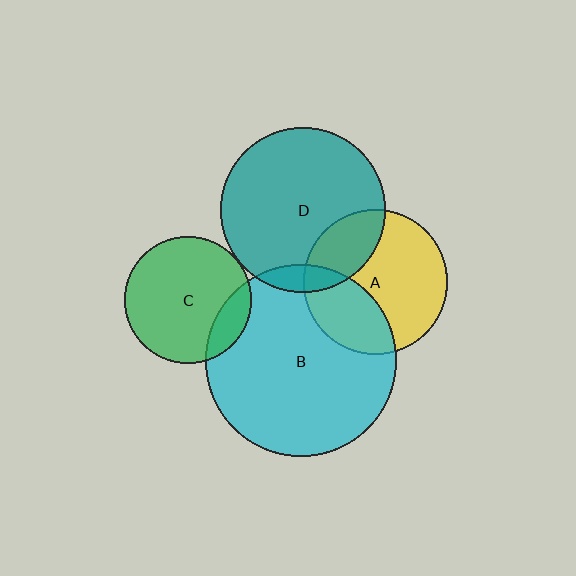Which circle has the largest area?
Circle B (cyan).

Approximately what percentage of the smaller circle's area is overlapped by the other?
Approximately 10%.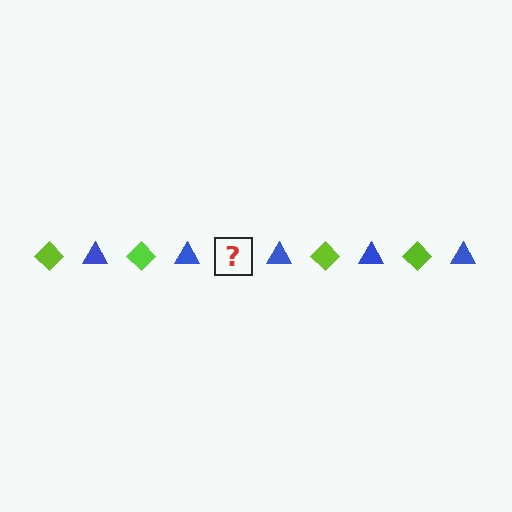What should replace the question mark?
The question mark should be replaced with a lime diamond.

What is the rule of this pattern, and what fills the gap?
The rule is that the pattern alternates between lime diamond and blue triangle. The gap should be filled with a lime diamond.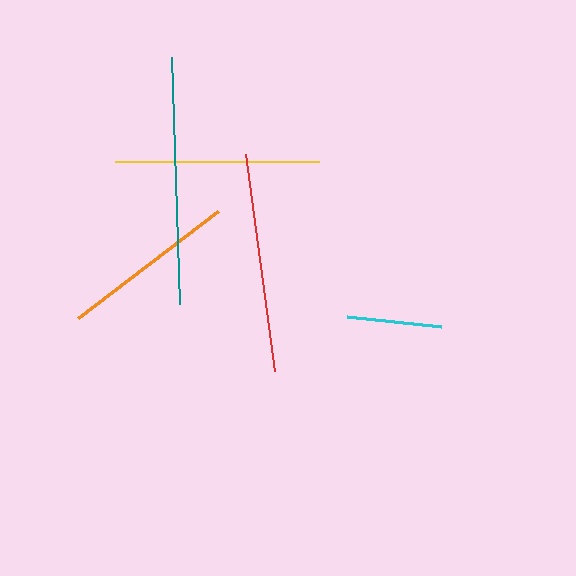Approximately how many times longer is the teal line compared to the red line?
The teal line is approximately 1.1 times the length of the red line.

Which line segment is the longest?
The teal line is the longest at approximately 248 pixels.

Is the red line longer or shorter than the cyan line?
The red line is longer than the cyan line.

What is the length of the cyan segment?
The cyan segment is approximately 95 pixels long.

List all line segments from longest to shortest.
From longest to shortest: teal, red, yellow, orange, cyan.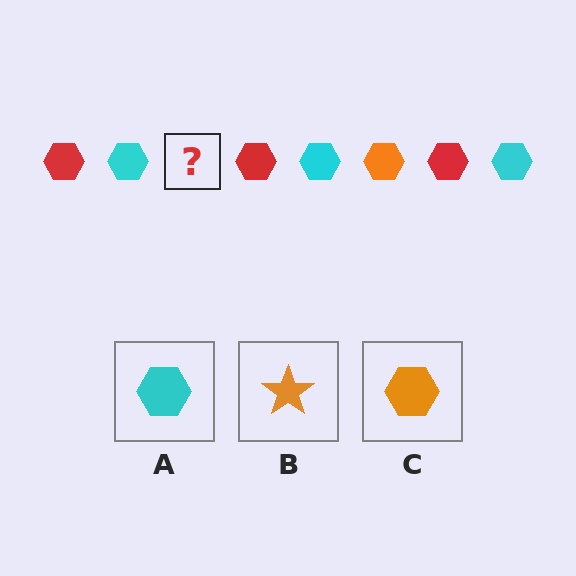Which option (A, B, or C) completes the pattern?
C.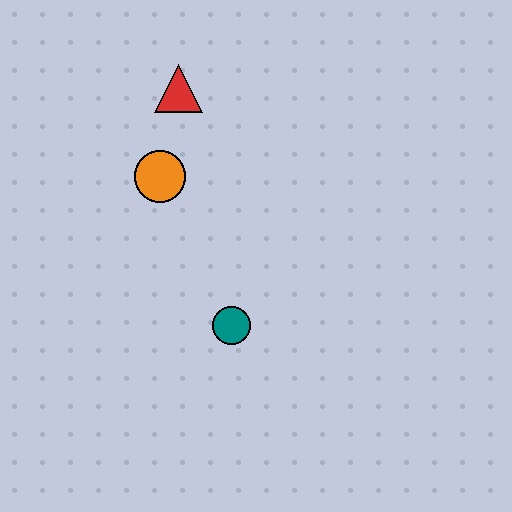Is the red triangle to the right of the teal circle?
No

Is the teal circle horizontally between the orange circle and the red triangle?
No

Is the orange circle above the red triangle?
No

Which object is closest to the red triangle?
The orange circle is closest to the red triangle.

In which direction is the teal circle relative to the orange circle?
The teal circle is below the orange circle.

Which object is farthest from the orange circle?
The teal circle is farthest from the orange circle.